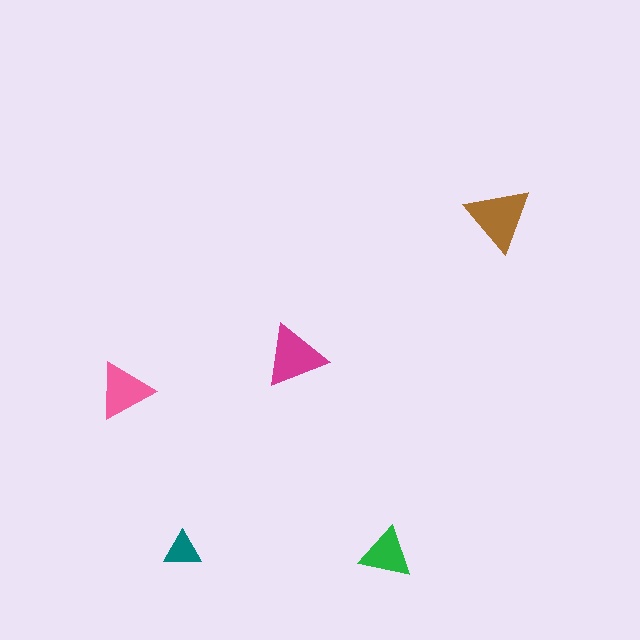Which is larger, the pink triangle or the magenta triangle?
The magenta one.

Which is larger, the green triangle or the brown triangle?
The brown one.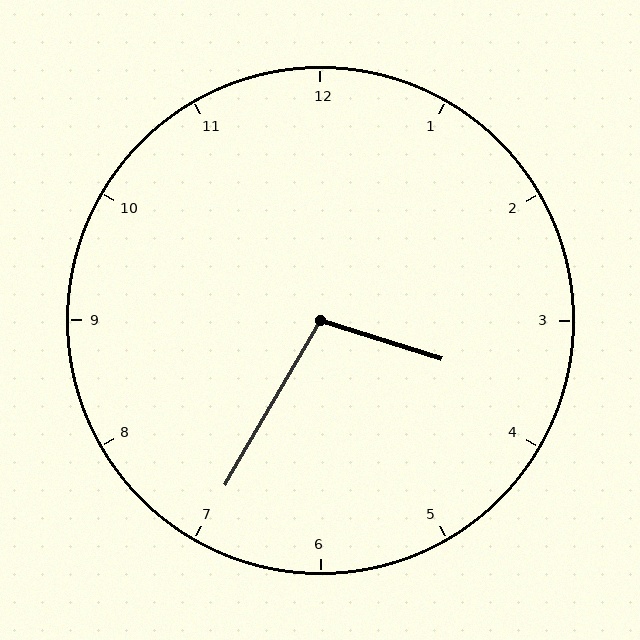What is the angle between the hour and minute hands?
Approximately 102 degrees.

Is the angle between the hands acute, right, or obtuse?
It is obtuse.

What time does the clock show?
3:35.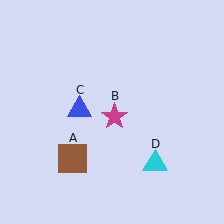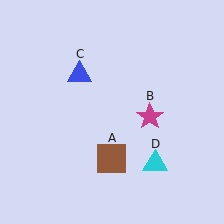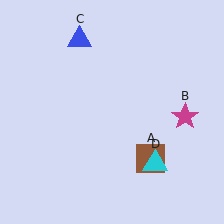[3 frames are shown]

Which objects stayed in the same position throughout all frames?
Cyan triangle (object D) remained stationary.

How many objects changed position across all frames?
3 objects changed position: brown square (object A), magenta star (object B), blue triangle (object C).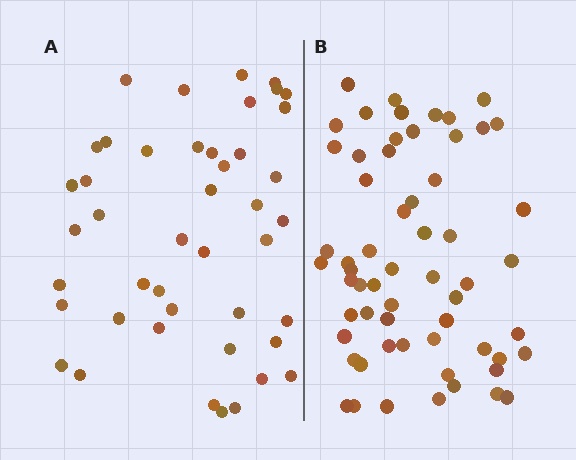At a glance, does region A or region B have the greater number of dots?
Region B (the right region) has more dots.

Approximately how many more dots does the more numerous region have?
Region B has approximately 15 more dots than region A.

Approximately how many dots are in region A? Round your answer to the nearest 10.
About 40 dots. (The exact count is 44, which rounds to 40.)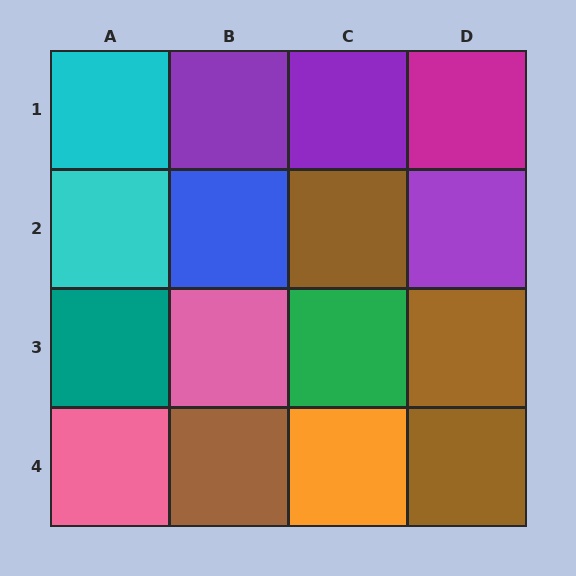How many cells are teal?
1 cell is teal.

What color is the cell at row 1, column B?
Purple.